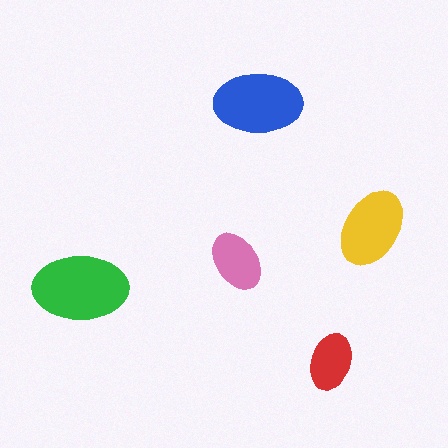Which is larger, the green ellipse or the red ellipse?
The green one.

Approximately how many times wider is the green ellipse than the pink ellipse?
About 1.5 times wider.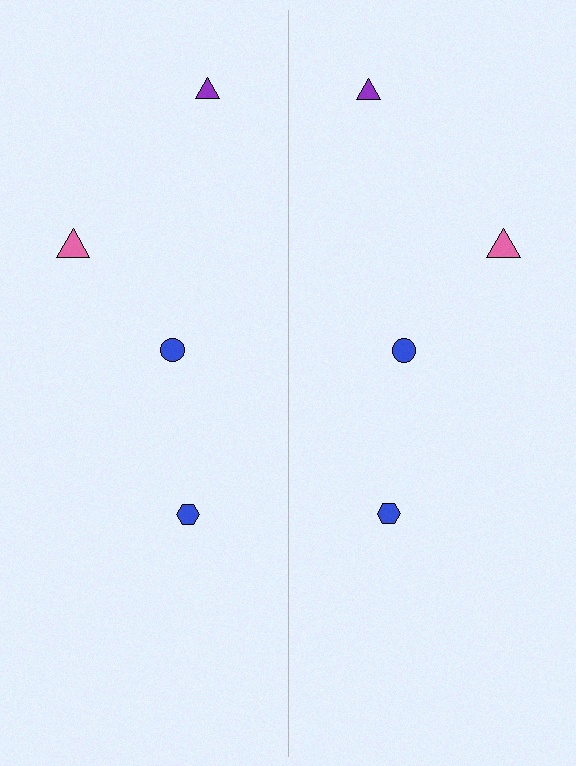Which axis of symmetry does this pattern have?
The pattern has a vertical axis of symmetry running through the center of the image.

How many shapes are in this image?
There are 8 shapes in this image.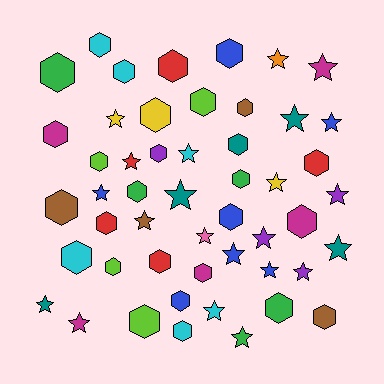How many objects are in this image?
There are 50 objects.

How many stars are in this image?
There are 22 stars.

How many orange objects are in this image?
There is 1 orange object.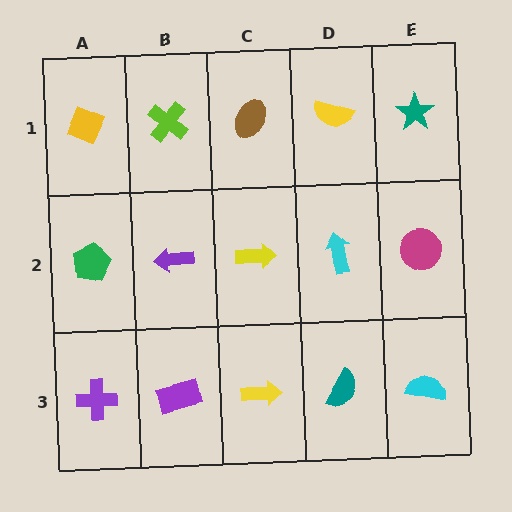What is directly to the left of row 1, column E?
A yellow semicircle.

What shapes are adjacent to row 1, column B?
A purple arrow (row 2, column B), a yellow diamond (row 1, column A), a brown ellipse (row 1, column C).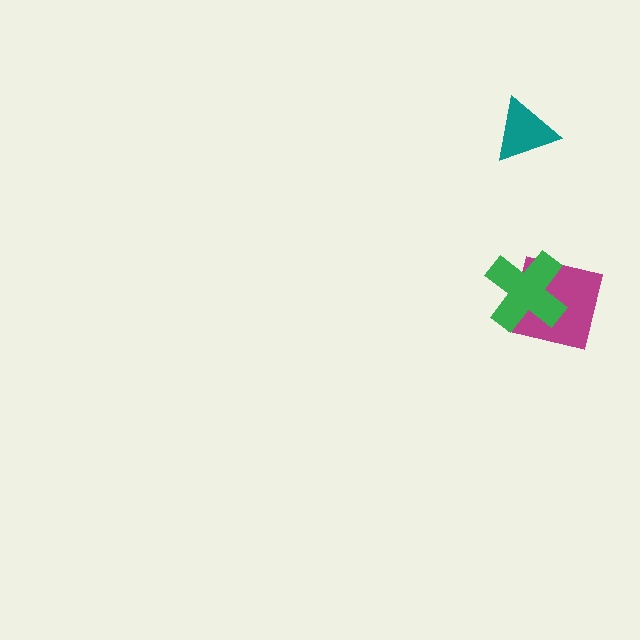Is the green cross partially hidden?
No, no other shape covers it.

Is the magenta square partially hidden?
Yes, it is partially covered by another shape.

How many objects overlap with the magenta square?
1 object overlaps with the magenta square.